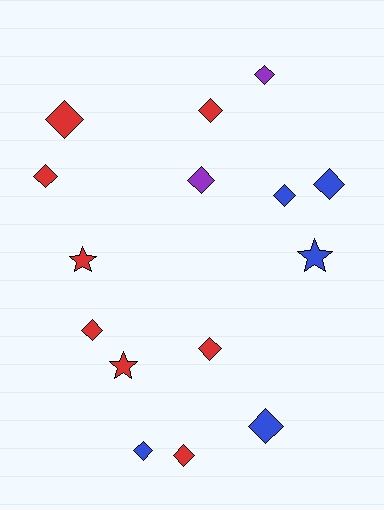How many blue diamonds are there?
There are 4 blue diamonds.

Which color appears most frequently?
Red, with 8 objects.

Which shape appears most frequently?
Diamond, with 12 objects.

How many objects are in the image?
There are 15 objects.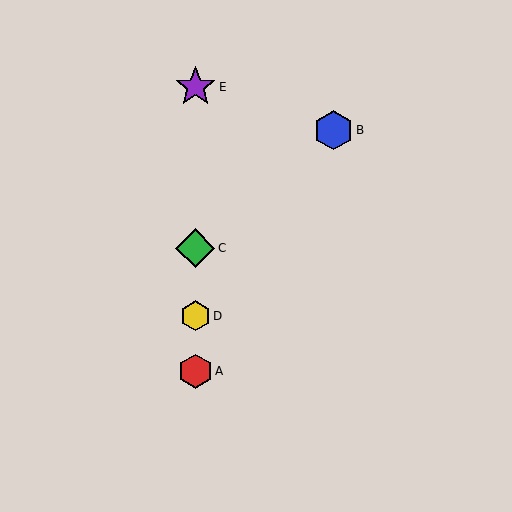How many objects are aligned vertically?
4 objects (A, C, D, E) are aligned vertically.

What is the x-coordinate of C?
Object C is at x≈195.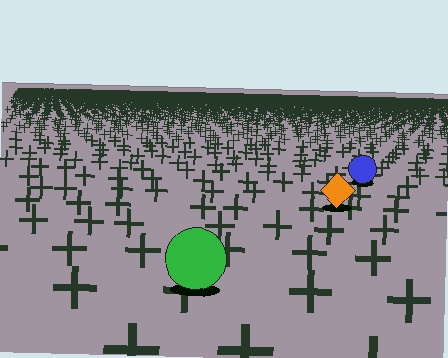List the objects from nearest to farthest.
From nearest to farthest: the green circle, the orange diamond, the blue circle.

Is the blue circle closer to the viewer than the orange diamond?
No. The orange diamond is closer — you can tell from the texture gradient: the ground texture is coarser near it.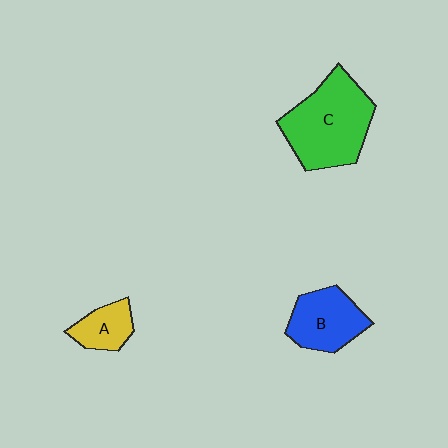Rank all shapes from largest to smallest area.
From largest to smallest: C (green), B (blue), A (yellow).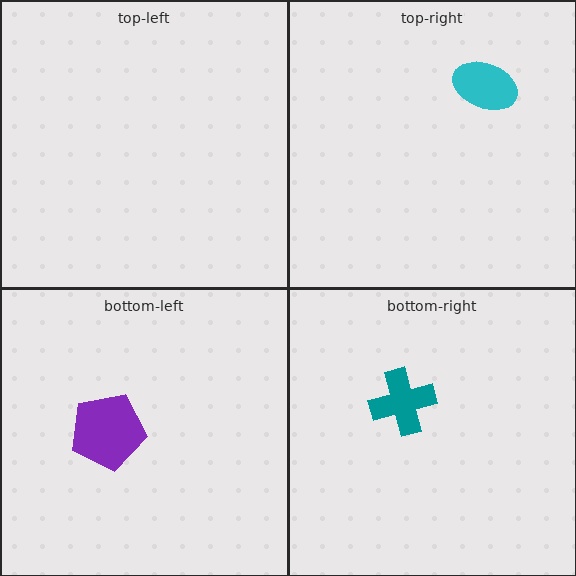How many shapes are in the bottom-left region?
1.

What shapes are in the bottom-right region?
The teal cross.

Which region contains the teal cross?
The bottom-right region.